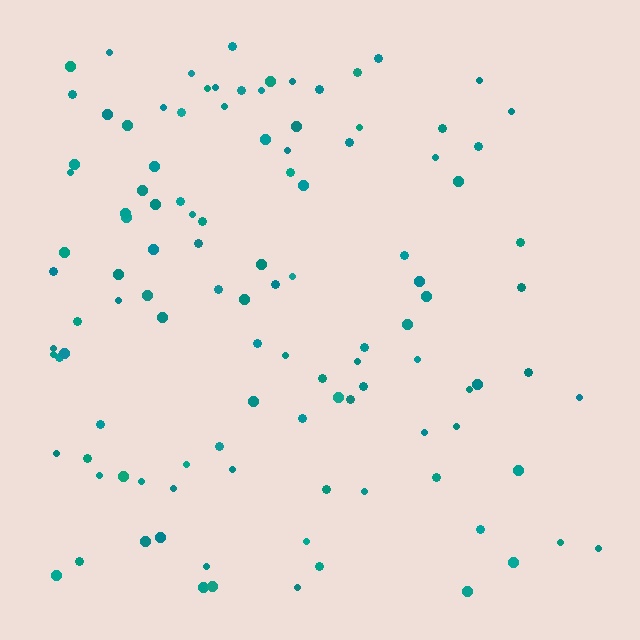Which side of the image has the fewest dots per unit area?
The right.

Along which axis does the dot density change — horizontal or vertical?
Horizontal.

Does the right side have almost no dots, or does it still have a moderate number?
Still a moderate number, just noticeably fewer than the left.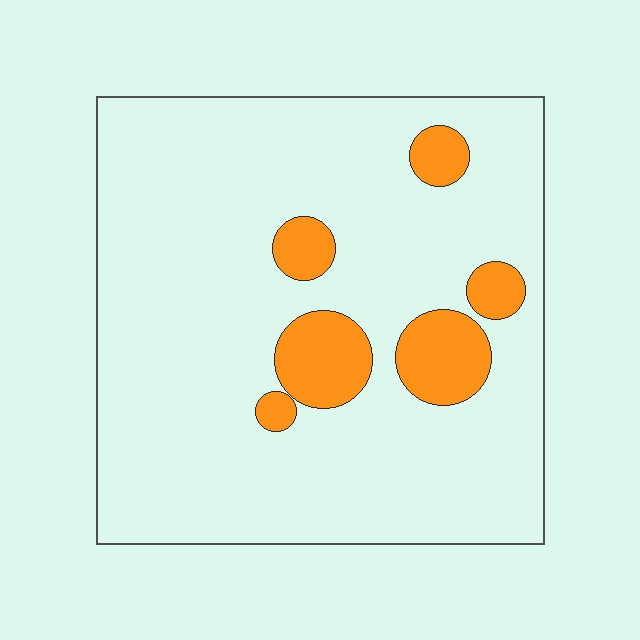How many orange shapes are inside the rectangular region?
6.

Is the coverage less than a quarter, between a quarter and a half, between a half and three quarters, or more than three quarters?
Less than a quarter.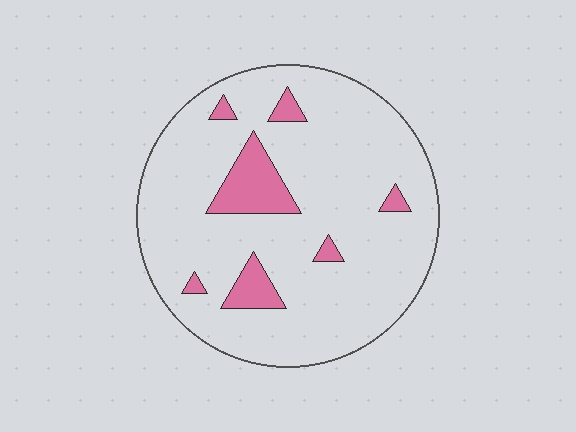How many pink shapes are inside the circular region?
7.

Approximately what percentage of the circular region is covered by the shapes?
Approximately 10%.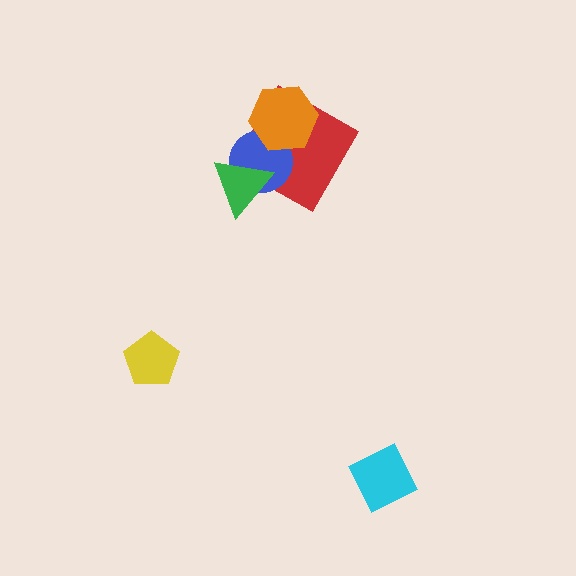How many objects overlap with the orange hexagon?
2 objects overlap with the orange hexagon.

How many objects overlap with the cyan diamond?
0 objects overlap with the cyan diamond.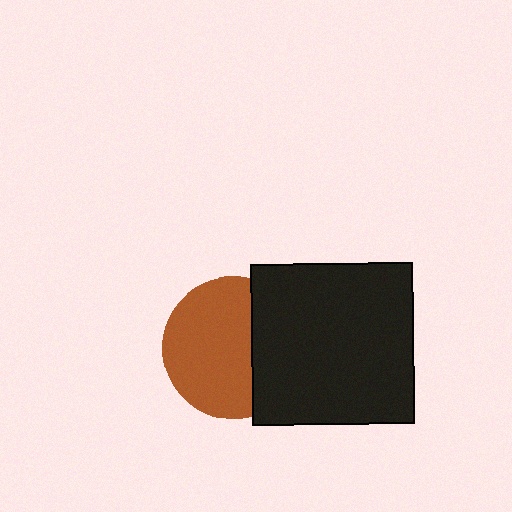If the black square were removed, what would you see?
You would see the complete brown circle.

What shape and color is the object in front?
The object in front is a black square.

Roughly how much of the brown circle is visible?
Most of it is visible (roughly 65%).